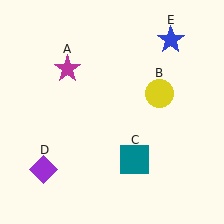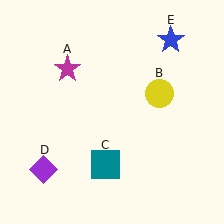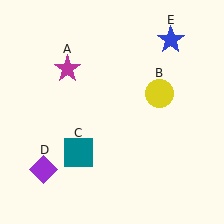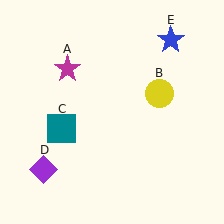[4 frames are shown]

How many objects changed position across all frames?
1 object changed position: teal square (object C).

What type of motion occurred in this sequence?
The teal square (object C) rotated clockwise around the center of the scene.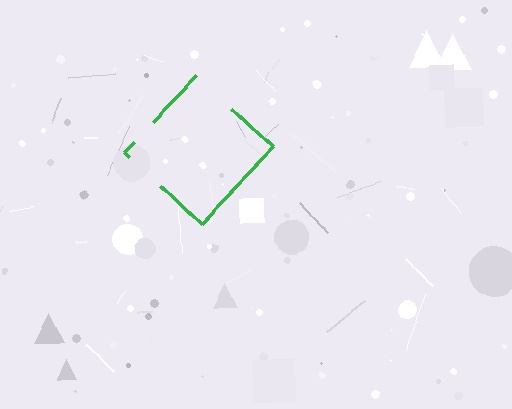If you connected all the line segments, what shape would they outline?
They would outline a diamond.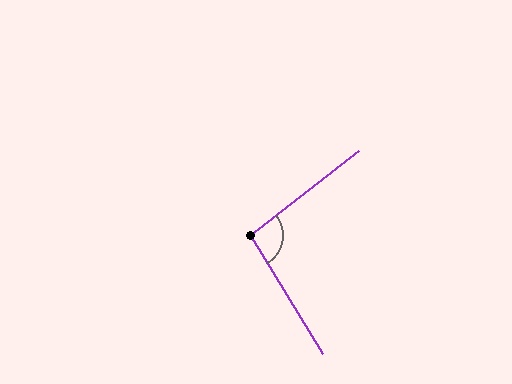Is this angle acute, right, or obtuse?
It is obtuse.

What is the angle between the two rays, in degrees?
Approximately 96 degrees.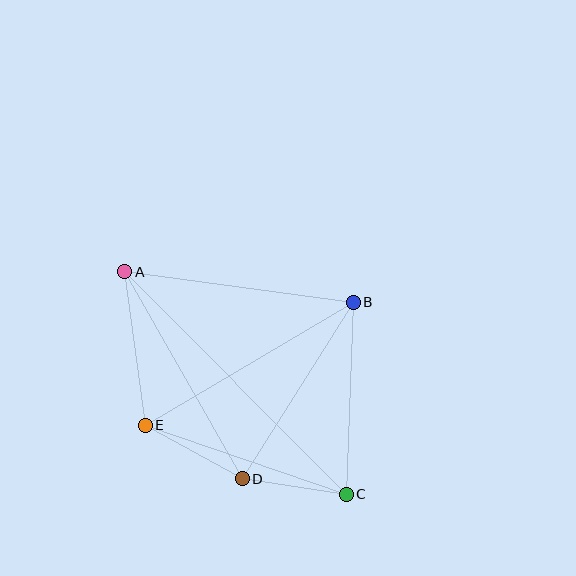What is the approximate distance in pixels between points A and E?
The distance between A and E is approximately 155 pixels.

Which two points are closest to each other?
Points C and D are closest to each other.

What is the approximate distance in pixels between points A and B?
The distance between A and B is approximately 231 pixels.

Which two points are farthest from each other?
Points A and C are farthest from each other.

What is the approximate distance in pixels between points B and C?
The distance between B and C is approximately 192 pixels.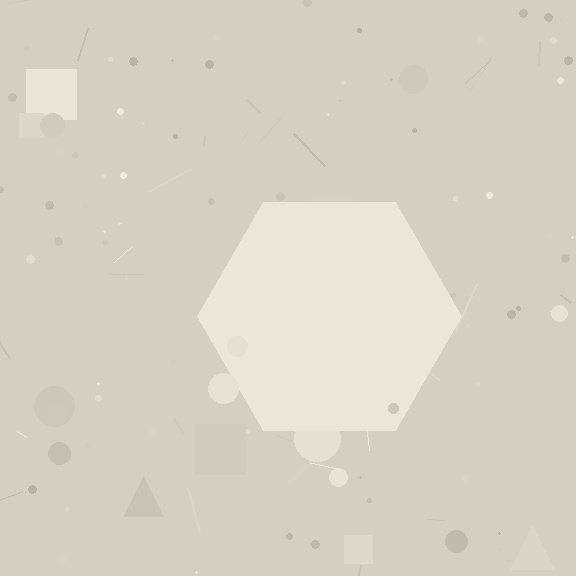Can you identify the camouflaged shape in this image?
The camouflaged shape is a hexagon.